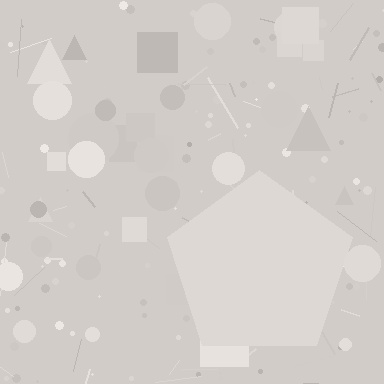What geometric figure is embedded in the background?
A pentagon is embedded in the background.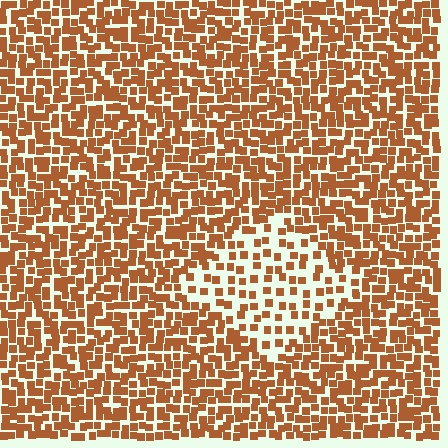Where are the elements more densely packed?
The elements are more densely packed outside the diamond boundary.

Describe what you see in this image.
The image contains small brown elements arranged at two different densities. A diamond-shaped region is visible where the elements are less densely packed than the surrounding area.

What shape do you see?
I see a diamond.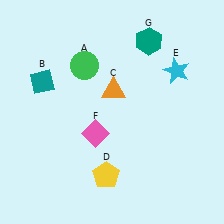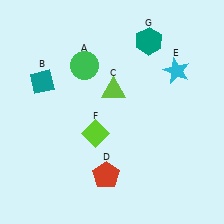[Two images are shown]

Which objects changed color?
C changed from orange to lime. D changed from yellow to red. F changed from pink to lime.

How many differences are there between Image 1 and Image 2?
There are 3 differences between the two images.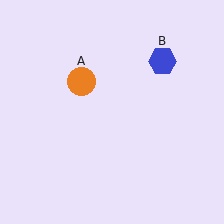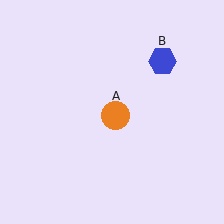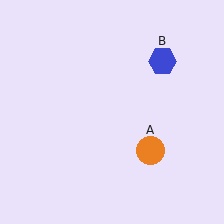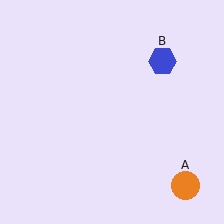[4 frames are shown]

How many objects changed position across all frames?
1 object changed position: orange circle (object A).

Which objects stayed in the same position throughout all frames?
Blue hexagon (object B) remained stationary.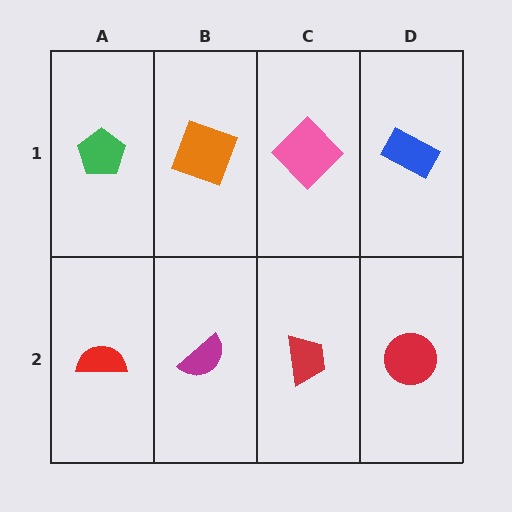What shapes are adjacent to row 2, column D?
A blue rectangle (row 1, column D), a red trapezoid (row 2, column C).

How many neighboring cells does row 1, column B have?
3.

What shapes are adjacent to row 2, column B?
An orange square (row 1, column B), a red semicircle (row 2, column A), a red trapezoid (row 2, column C).